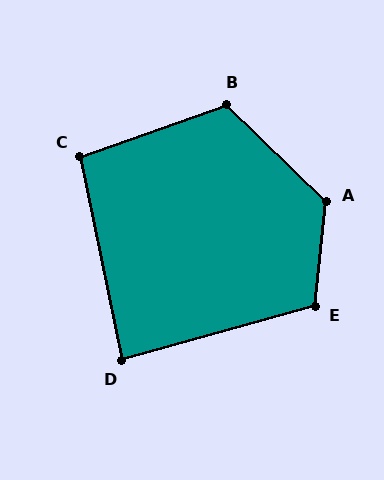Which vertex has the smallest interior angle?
D, at approximately 86 degrees.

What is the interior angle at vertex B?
Approximately 116 degrees (obtuse).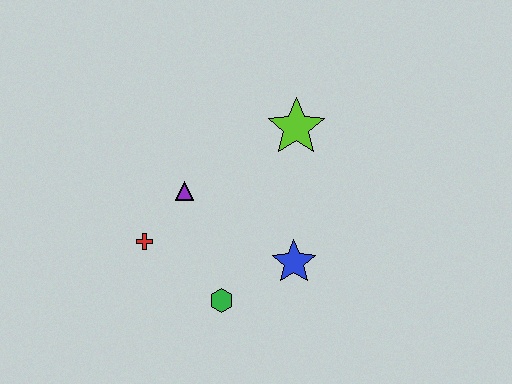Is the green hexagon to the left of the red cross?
No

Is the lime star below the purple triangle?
No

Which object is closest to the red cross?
The purple triangle is closest to the red cross.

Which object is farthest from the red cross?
The lime star is farthest from the red cross.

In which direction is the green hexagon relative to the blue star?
The green hexagon is to the left of the blue star.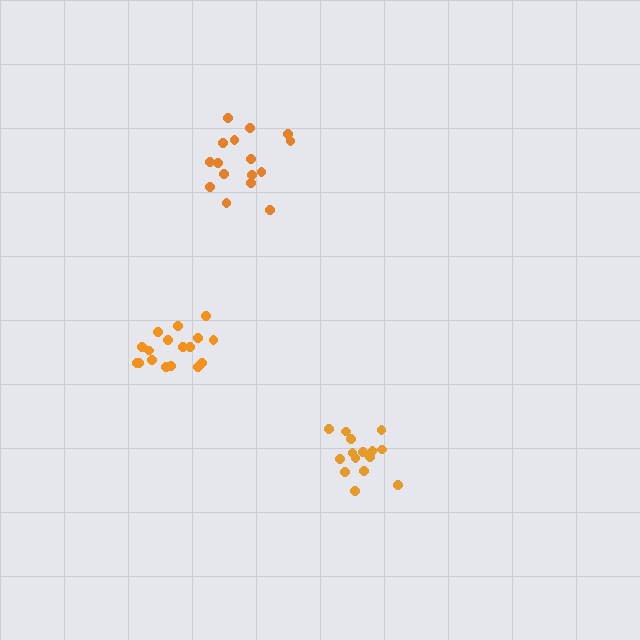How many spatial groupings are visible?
There are 3 spatial groupings.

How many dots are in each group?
Group 1: 17 dots, Group 2: 16 dots, Group 3: 15 dots (48 total).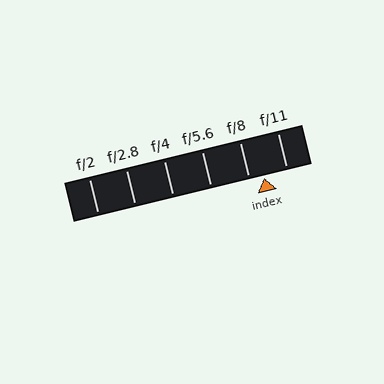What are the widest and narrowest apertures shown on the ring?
The widest aperture shown is f/2 and the narrowest is f/11.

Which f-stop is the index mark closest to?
The index mark is closest to f/8.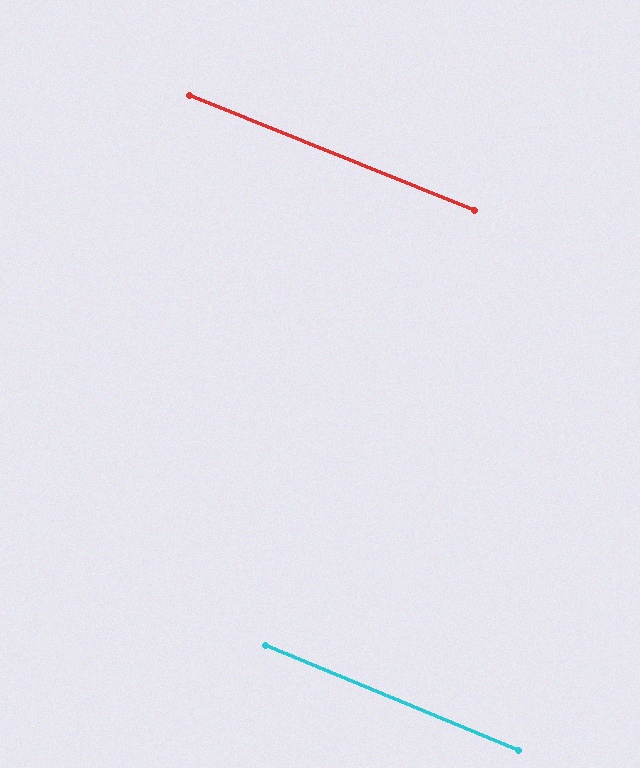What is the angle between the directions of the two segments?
Approximately 1 degree.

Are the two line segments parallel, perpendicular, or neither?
Parallel — their directions differ by only 0.8°.